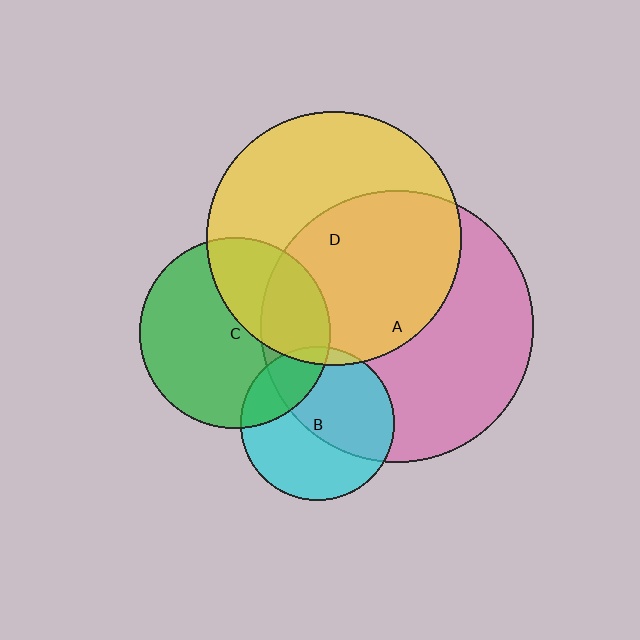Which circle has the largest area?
Circle A (pink).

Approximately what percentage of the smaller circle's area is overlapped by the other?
Approximately 35%.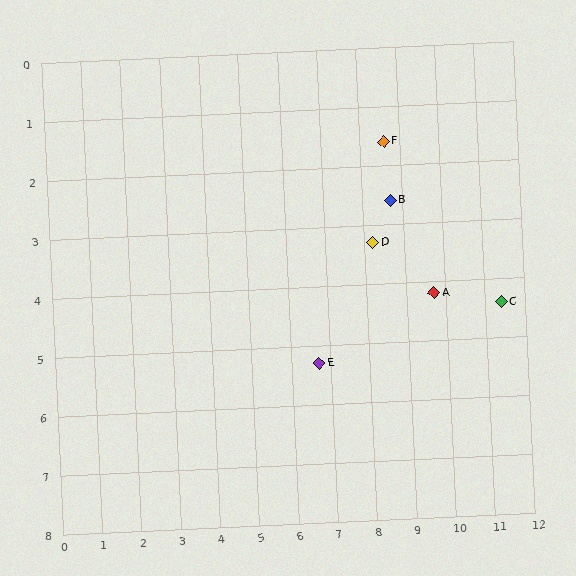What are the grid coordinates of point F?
Point F is at approximately (8.6, 1.6).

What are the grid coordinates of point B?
Point B is at approximately (8.7, 2.6).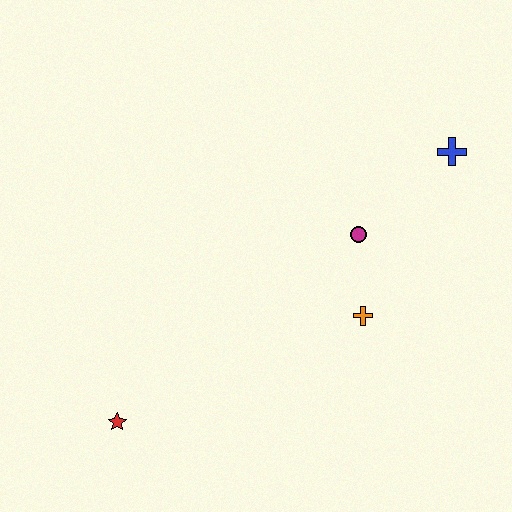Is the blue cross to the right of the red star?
Yes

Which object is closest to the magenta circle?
The orange cross is closest to the magenta circle.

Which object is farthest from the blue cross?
The red star is farthest from the blue cross.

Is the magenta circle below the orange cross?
No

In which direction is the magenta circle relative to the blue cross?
The magenta circle is to the left of the blue cross.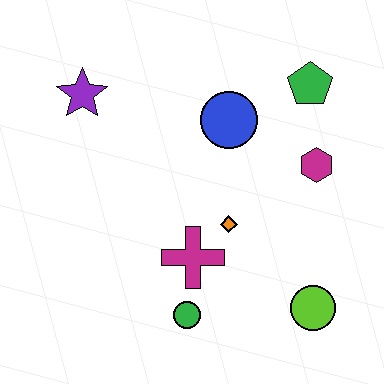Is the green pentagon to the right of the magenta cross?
Yes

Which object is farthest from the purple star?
The lime circle is farthest from the purple star.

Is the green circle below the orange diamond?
Yes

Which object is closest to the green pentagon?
The magenta hexagon is closest to the green pentagon.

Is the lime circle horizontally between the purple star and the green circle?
No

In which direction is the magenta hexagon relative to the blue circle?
The magenta hexagon is to the right of the blue circle.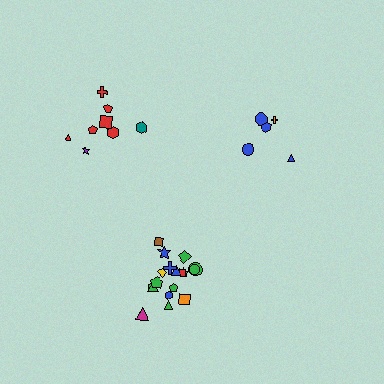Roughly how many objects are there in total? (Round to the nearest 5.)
Roughly 30 objects in total.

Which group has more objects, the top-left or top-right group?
The top-left group.